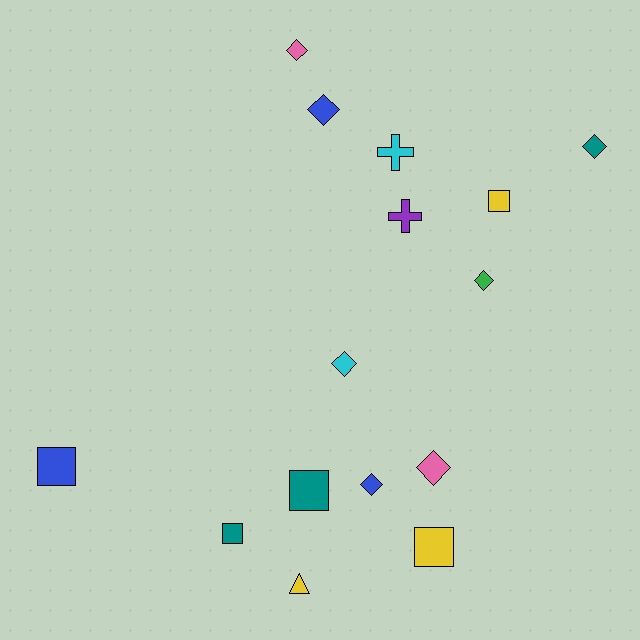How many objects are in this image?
There are 15 objects.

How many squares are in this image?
There are 5 squares.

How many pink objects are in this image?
There are 2 pink objects.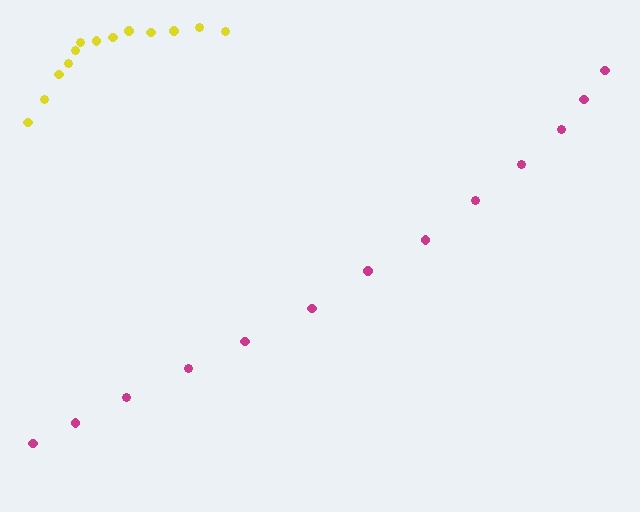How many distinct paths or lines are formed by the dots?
There are 2 distinct paths.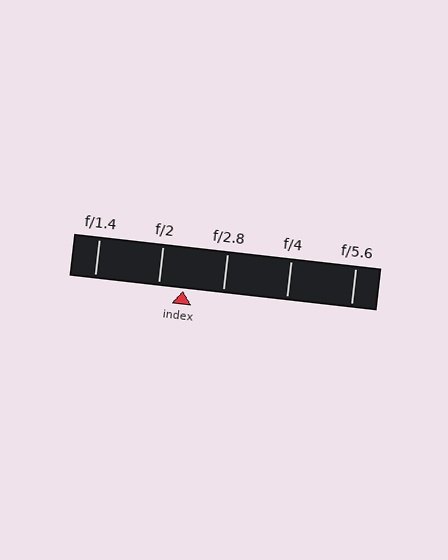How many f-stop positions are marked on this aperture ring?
There are 5 f-stop positions marked.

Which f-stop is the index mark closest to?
The index mark is closest to f/2.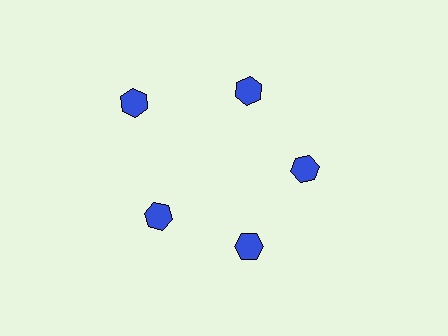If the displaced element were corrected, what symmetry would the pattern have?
It would have 5-fold rotational symmetry — the pattern would map onto itself every 72 degrees.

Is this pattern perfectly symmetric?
No. The 5 blue hexagons are arranged in a ring, but one element near the 10 o'clock position is pushed outward from the center, breaking the 5-fold rotational symmetry.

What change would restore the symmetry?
The symmetry would be restored by moving it inward, back onto the ring so that all 5 hexagons sit at equal angles and equal distance from the center.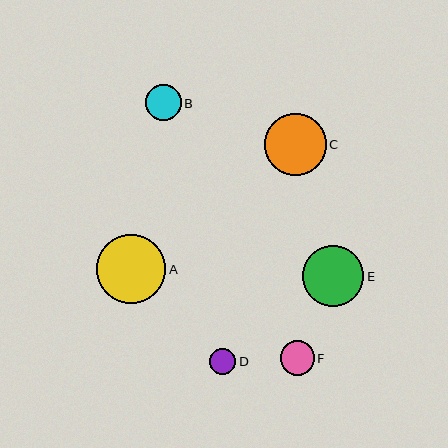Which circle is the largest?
Circle A is the largest with a size of approximately 69 pixels.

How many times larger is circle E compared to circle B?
Circle E is approximately 1.7 times the size of circle B.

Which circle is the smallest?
Circle D is the smallest with a size of approximately 27 pixels.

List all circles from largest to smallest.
From largest to smallest: A, C, E, B, F, D.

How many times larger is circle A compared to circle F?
Circle A is approximately 2.0 times the size of circle F.